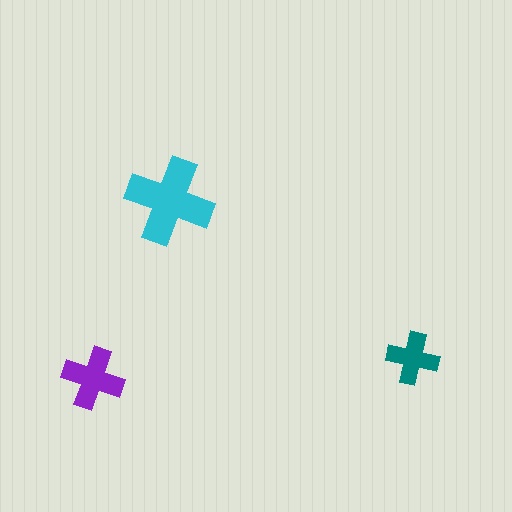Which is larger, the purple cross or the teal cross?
The purple one.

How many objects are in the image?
There are 3 objects in the image.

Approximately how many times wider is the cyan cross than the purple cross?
About 1.5 times wider.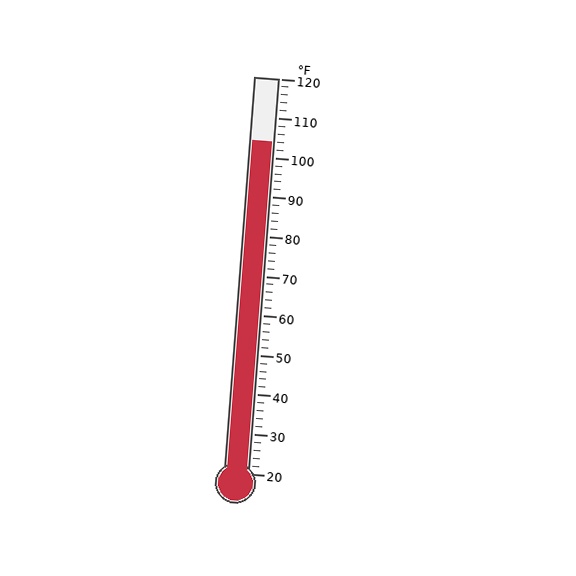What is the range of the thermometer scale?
The thermometer scale ranges from 20°F to 120°F.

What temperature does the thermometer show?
The thermometer shows approximately 104°F.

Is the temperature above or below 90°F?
The temperature is above 90°F.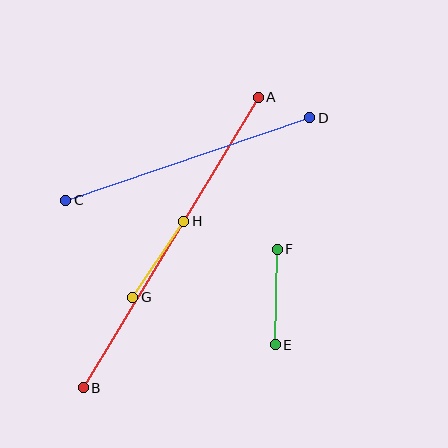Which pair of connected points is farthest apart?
Points A and B are farthest apart.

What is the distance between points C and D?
The distance is approximately 258 pixels.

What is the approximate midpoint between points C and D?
The midpoint is at approximately (188, 159) pixels.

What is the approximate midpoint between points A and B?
The midpoint is at approximately (171, 243) pixels.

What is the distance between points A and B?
The distance is approximately 339 pixels.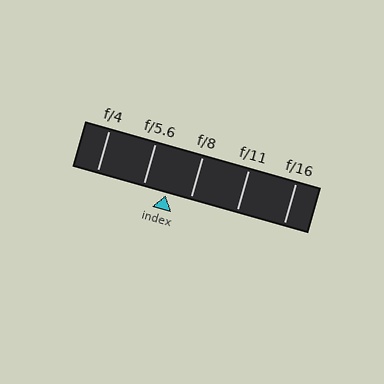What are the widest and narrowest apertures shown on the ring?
The widest aperture shown is f/4 and the narrowest is f/16.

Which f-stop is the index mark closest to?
The index mark is closest to f/5.6.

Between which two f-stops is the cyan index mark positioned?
The index mark is between f/5.6 and f/8.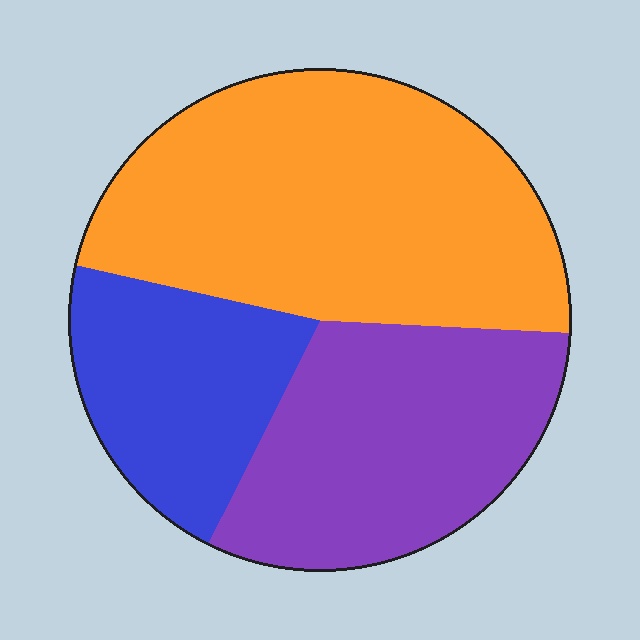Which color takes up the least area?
Blue, at roughly 20%.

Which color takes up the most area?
Orange, at roughly 45%.